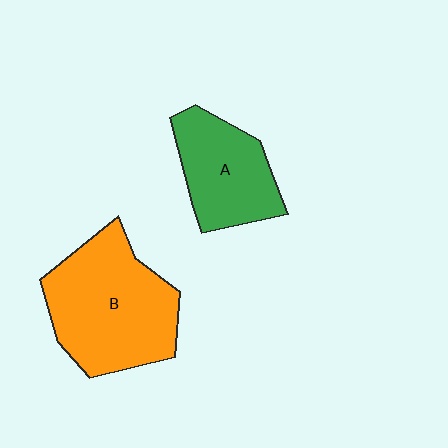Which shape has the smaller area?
Shape A (green).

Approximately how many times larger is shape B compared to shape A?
Approximately 1.5 times.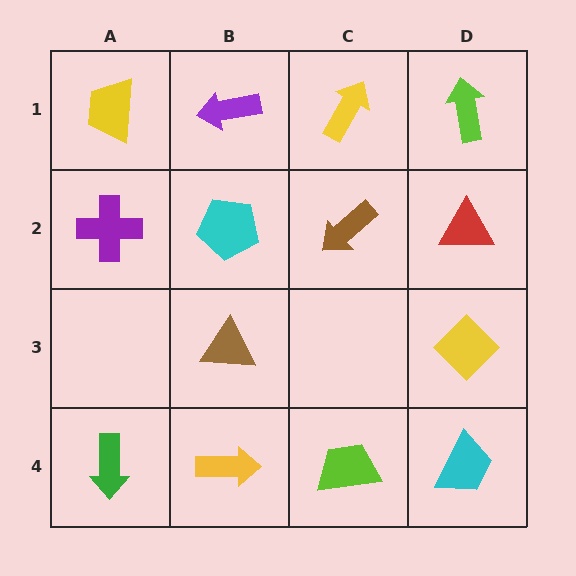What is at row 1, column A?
A yellow trapezoid.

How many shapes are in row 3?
2 shapes.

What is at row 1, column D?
A lime arrow.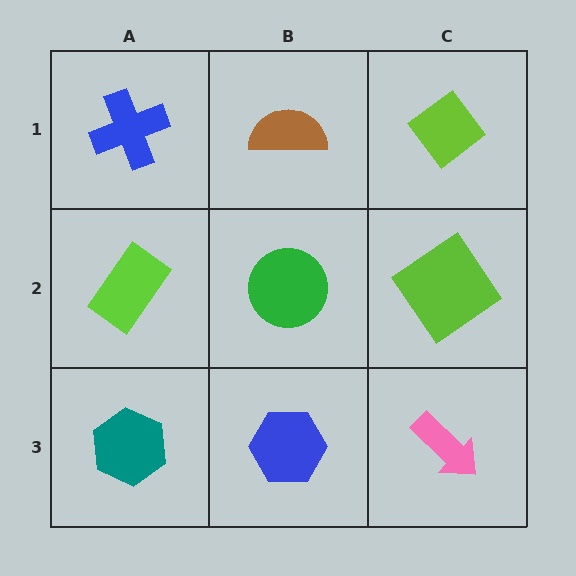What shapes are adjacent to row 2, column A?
A blue cross (row 1, column A), a teal hexagon (row 3, column A), a green circle (row 2, column B).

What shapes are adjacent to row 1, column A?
A lime rectangle (row 2, column A), a brown semicircle (row 1, column B).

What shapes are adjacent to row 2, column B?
A brown semicircle (row 1, column B), a blue hexagon (row 3, column B), a lime rectangle (row 2, column A), a lime diamond (row 2, column C).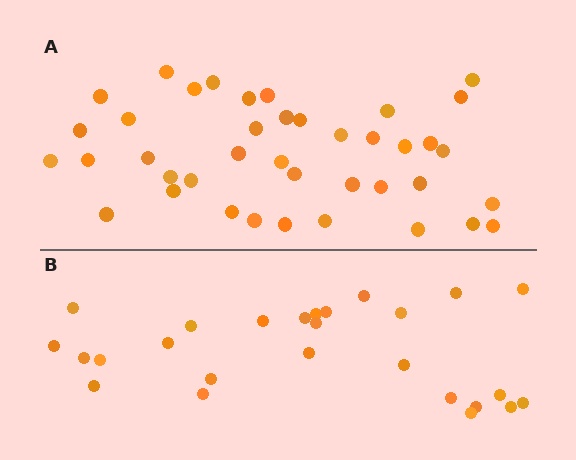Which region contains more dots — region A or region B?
Region A (the top region) has more dots.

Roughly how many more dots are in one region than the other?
Region A has approximately 15 more dots than region B.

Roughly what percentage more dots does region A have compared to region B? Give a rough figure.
About 55% more.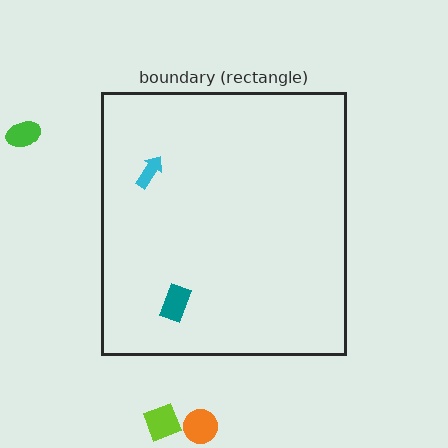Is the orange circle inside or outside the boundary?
Outside.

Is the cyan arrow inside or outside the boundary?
Inside.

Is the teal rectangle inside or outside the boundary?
Inside.